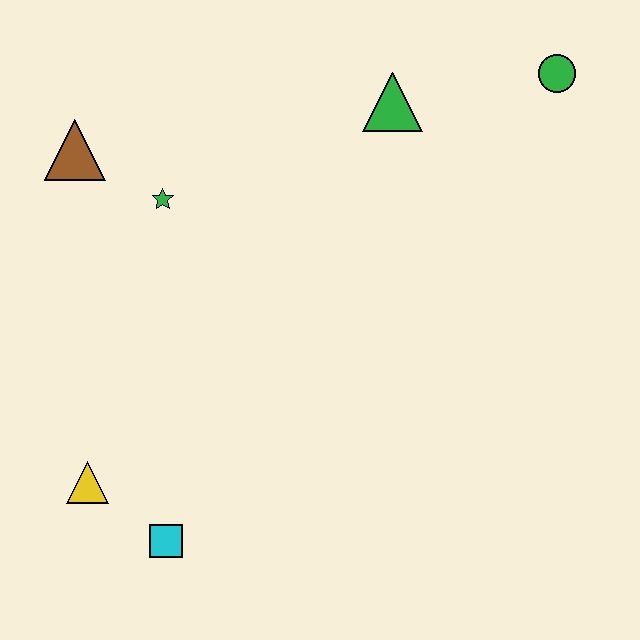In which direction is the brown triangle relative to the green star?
The brown triangle is to the left of the green star.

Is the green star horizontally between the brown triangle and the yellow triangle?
No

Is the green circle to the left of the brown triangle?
No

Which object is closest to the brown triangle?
The green star is closest to the brown triangle.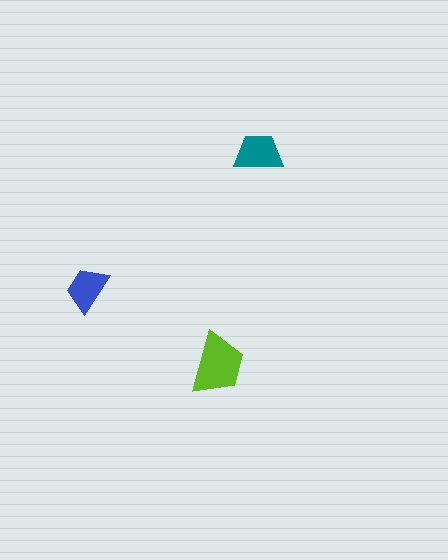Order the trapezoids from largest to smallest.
the lime one, the teal one, the blue one.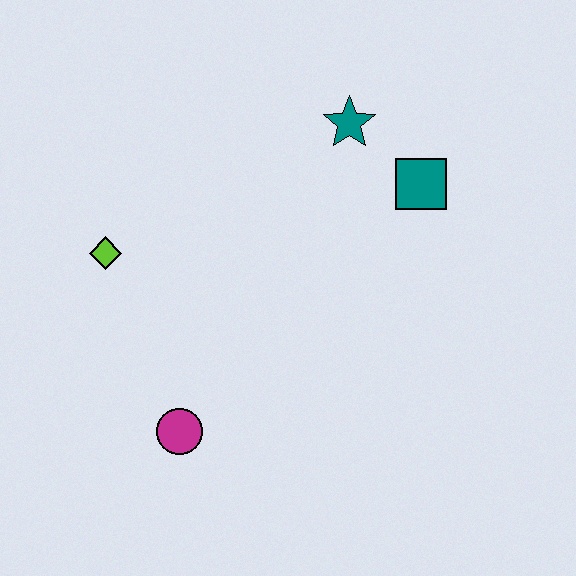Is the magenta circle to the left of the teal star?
Yes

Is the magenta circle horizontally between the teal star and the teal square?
No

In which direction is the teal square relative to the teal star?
The teal square is to the right of the teal star.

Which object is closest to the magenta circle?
The lime diamond is closest to the magenta circle.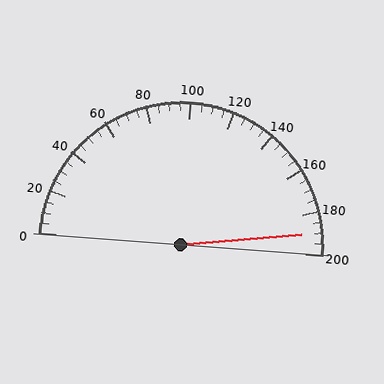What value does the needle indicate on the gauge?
The needle indicates approximately 190.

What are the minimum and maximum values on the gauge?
The gauge ranges from 0 to 200.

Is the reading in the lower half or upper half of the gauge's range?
The reading is in the upper half of the range (0 to 200).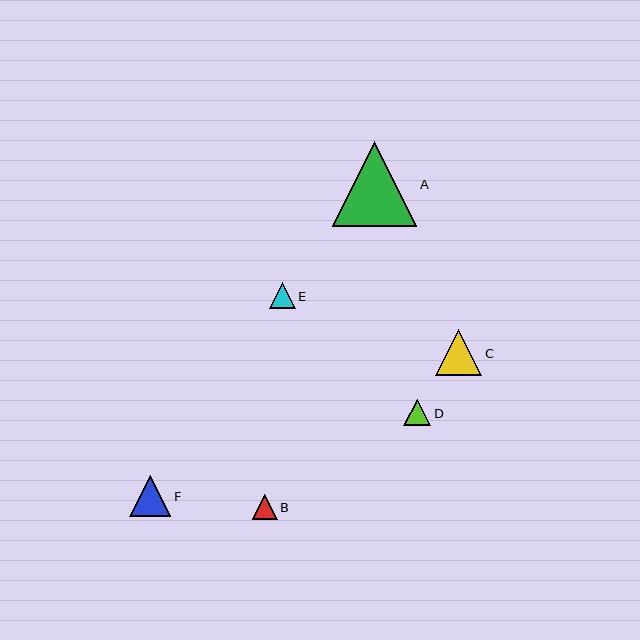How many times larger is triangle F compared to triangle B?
Triangle F is approximately 1.6 times the size of triangle B.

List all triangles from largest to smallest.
From largest to smallest: A, C, F, D, E, B.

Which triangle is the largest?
Triangle A is the largest with a size of approximately 84 pixels.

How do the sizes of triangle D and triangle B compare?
Triangle D and triangle B are approximately the same size.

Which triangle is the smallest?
Triangle B is the smallest with a size of approximately 25 pixels.